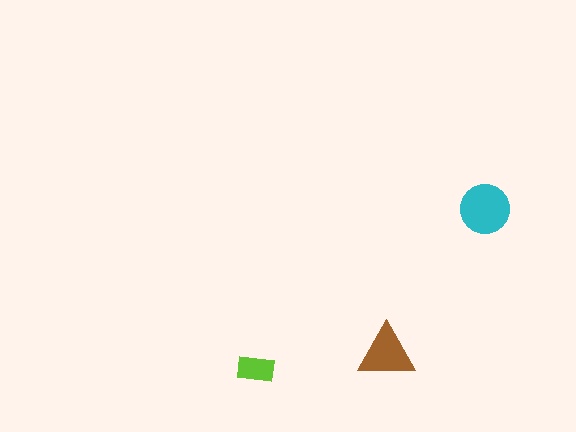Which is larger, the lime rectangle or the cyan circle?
The cyan circle.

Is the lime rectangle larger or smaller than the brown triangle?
Smaller.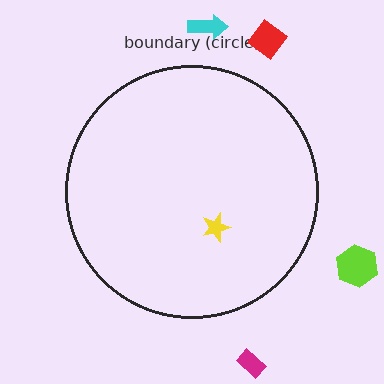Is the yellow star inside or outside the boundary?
Inside.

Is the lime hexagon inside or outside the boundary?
Outside.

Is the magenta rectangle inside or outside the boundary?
Outside.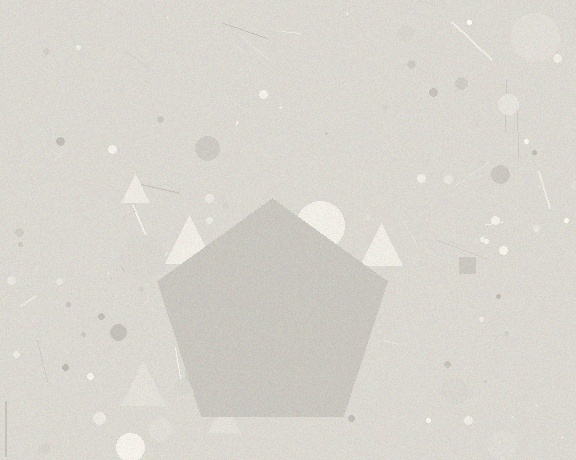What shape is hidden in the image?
A pentagon is hidden in the image.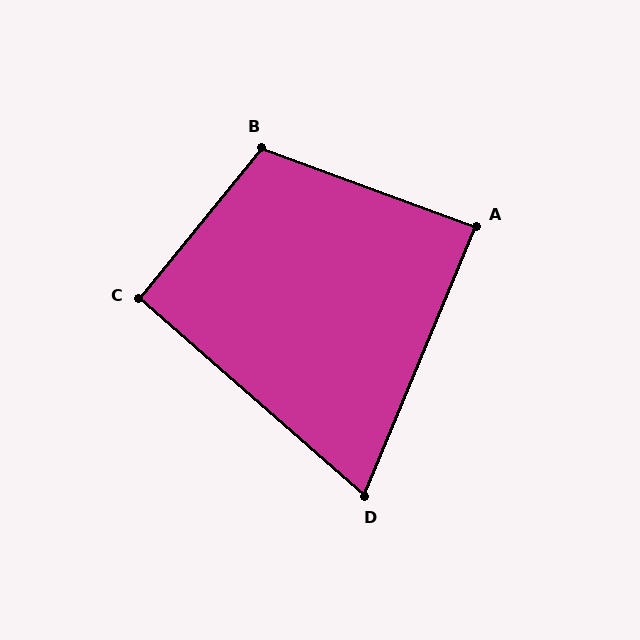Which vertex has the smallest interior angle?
D, at approximately 71 degrees.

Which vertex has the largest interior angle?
B, at approximately 109 degrees.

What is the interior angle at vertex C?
Approximately 92 degrees (approximately right).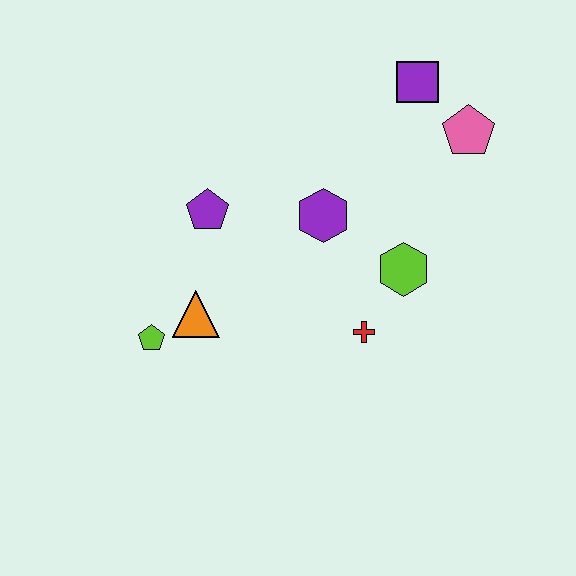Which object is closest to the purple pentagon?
The orange triangle is closest to the purple pentagon.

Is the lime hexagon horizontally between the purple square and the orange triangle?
Yes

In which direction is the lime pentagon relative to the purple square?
The lime pentagon is to the left of the purple square.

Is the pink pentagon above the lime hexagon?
Yes